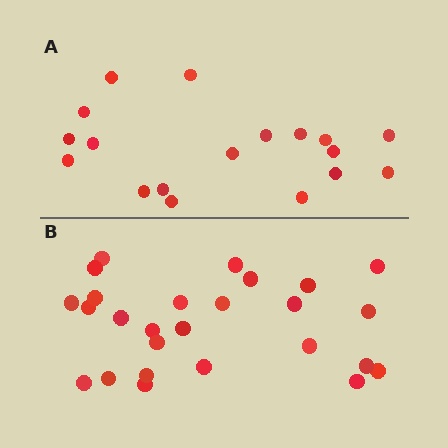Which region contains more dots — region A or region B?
Region B (the bottom region) has more dots.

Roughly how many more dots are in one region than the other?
Region B has roughly 8 or so more dots than region A.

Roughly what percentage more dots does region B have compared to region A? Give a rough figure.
About 45% more.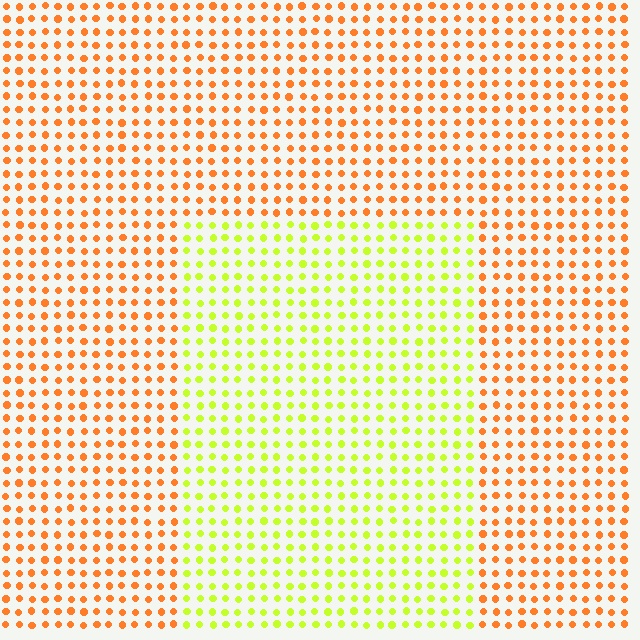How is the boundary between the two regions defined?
The boundary is defined purely by a slight shift in hue (about 53 degrees). Spacing, size, and orientation are identical on both sides.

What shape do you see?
I see a rectangle.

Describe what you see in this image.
The image is filled with small orange elements in a uniform arrangement. A rectangle-shaped region is visible where the elements are tinted to a slightly different hue, forming a subtle color boundary.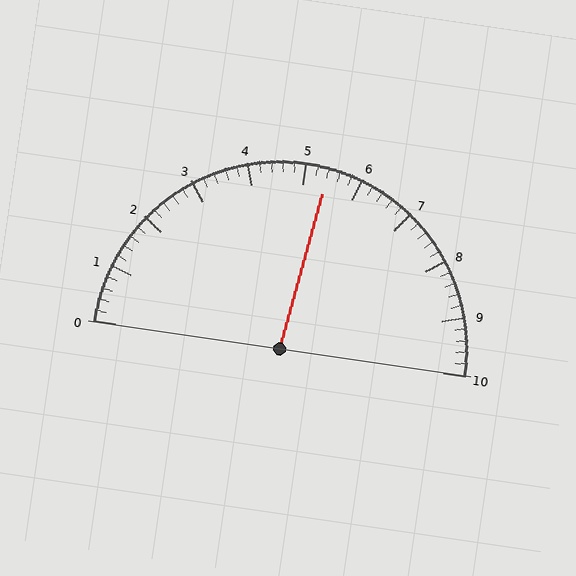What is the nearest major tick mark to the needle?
The nearest major tick mark is 5.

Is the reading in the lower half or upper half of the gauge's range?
The reading is in the upper half of the range (0 to 10).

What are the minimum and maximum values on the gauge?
The gauge ranges from 0 to 10.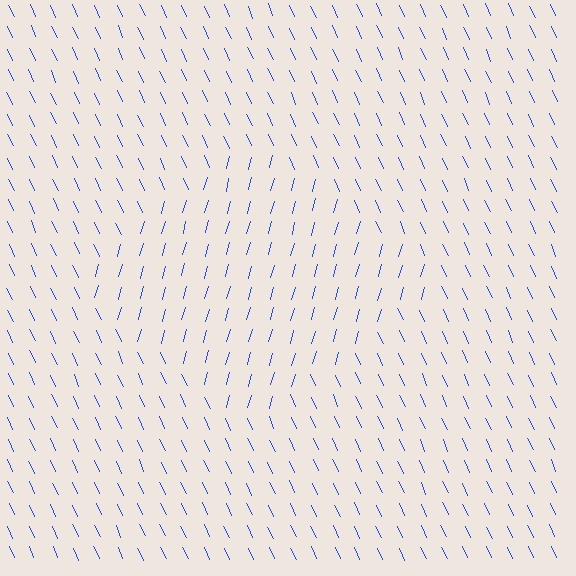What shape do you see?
I see a diamond.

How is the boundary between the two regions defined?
The boundary is defined purely by a change in line orientation (approximately 40 degrees difference). All lines are the same color and thickness.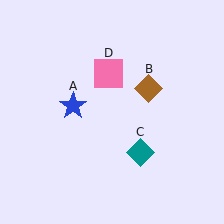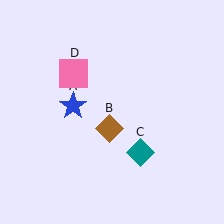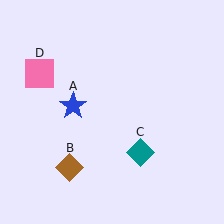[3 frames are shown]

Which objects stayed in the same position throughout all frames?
Blue star (object A) and teal diamond (object C) remained stationary.